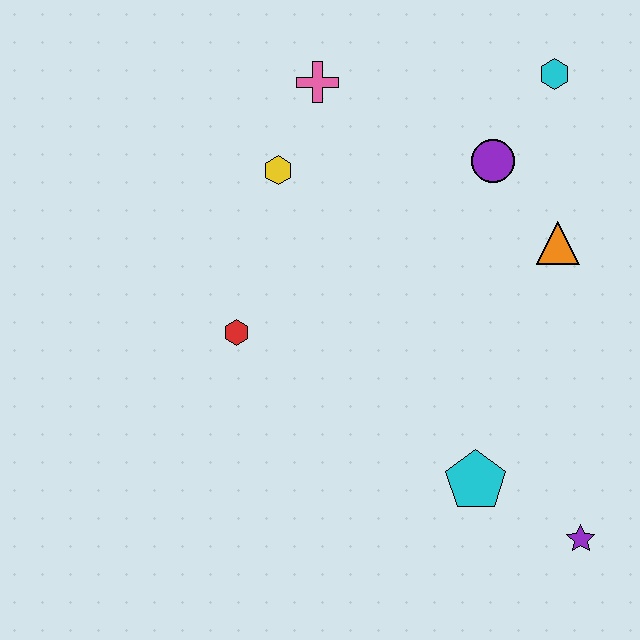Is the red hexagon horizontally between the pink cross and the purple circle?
No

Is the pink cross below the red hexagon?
No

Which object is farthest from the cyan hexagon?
The purple star is farthest from the cyan hexagon.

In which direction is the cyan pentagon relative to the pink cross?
The cyan pentagon is below the pink cross.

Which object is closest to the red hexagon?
The yellow hexagon is closest to the red hexagon.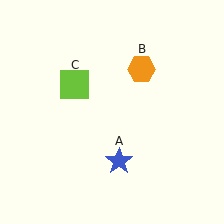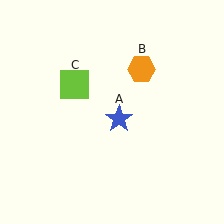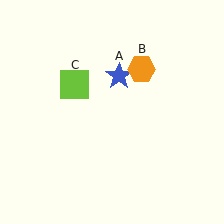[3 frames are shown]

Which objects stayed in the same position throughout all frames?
Orange hexagon (object B) and lime square (object C) remained stationary.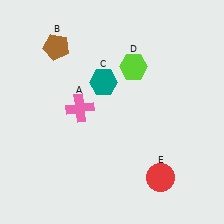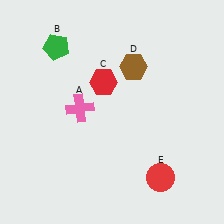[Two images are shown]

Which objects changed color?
B changed from brown to green. C changed from teal to red. D changed from lime to brown.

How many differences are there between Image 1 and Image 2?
There are 3 differences between the two images.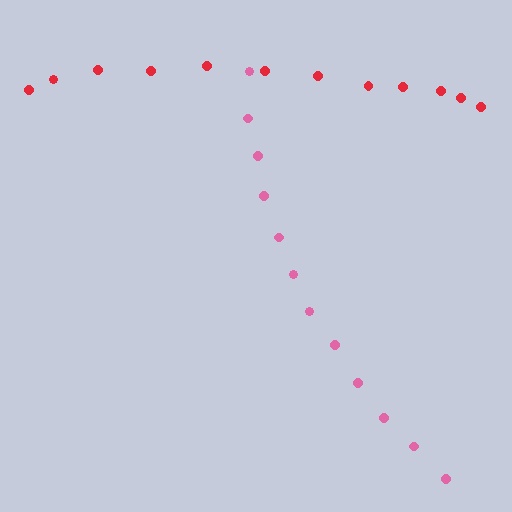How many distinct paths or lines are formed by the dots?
There are 2 distinct paths.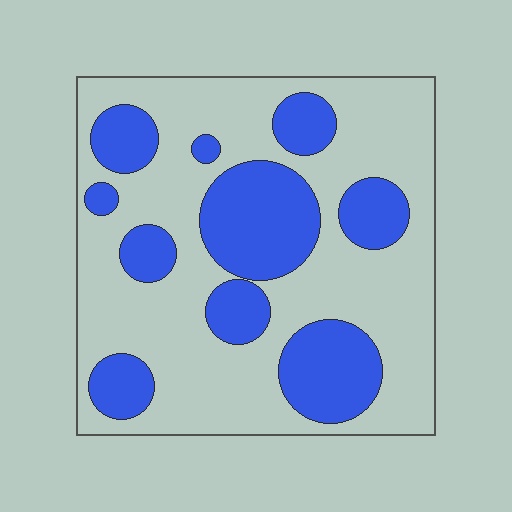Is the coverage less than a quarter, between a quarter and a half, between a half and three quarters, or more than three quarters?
Between a quarter and a half.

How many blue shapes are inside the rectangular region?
10.